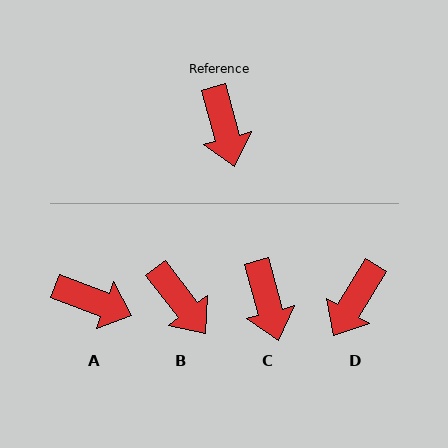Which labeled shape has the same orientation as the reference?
C.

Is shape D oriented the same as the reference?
No, it is off by about 46 degrees.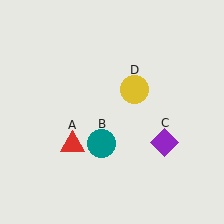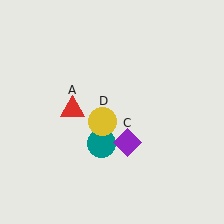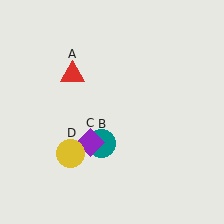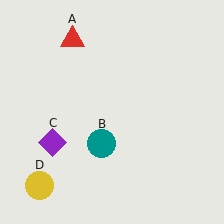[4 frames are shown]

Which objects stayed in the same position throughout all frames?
Teal circle (object B) remained stationary.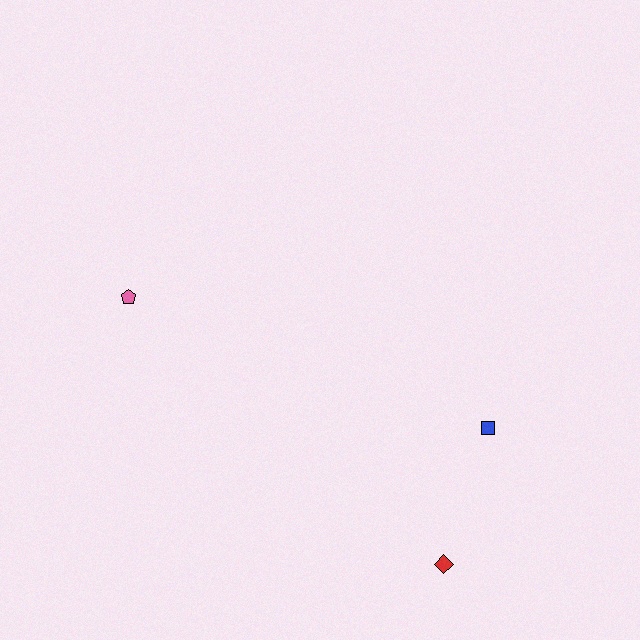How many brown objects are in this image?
There are no brown objects.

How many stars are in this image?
There are no stars.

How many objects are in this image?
There are 3 objects.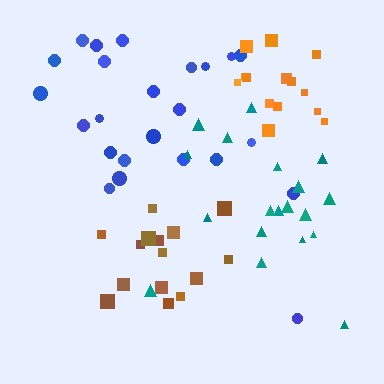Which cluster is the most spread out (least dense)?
Teal.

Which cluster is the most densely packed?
Orange.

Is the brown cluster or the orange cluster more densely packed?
Orange.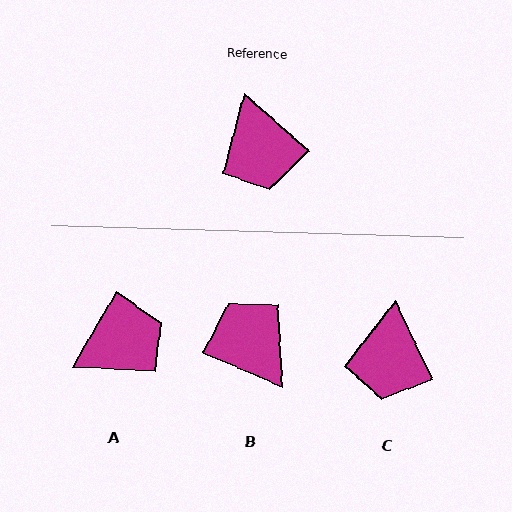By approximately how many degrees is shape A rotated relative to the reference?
Approximately 102 degrees counter-clockwise.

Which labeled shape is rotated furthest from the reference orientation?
B, about 161 degrees away.